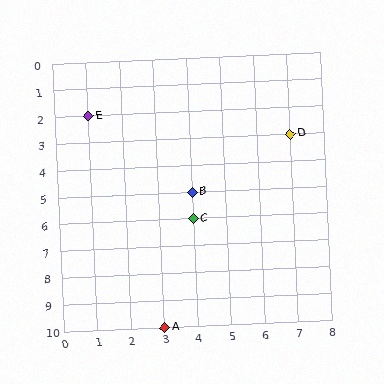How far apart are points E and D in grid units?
Points E and D are 6 columns and 1 row apart (about 6.1 grid units diagonally).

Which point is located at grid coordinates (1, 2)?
Point E is at (1, 2).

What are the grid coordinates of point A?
Point A is at grid coordinates (3, 10).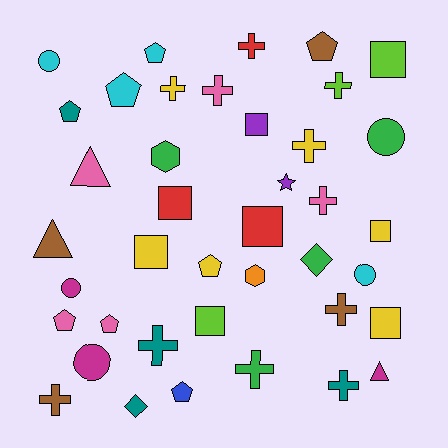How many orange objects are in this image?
There is 1 orange object.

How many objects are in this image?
There are 40 objects.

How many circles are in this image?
There are 5 circles.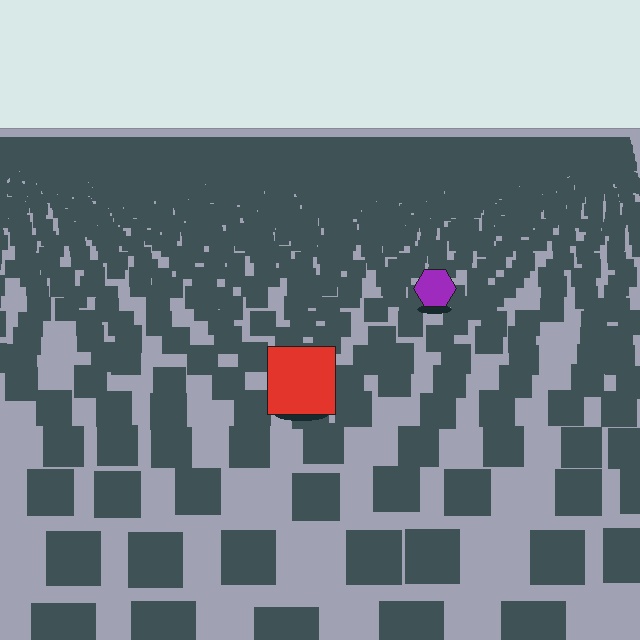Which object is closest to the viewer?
The red square is closest. The texture marks near it are larger and more spread out.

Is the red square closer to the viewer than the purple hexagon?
Yes. The red square is closer — you can tell from the texture gradient: the ground texture is coarser near it.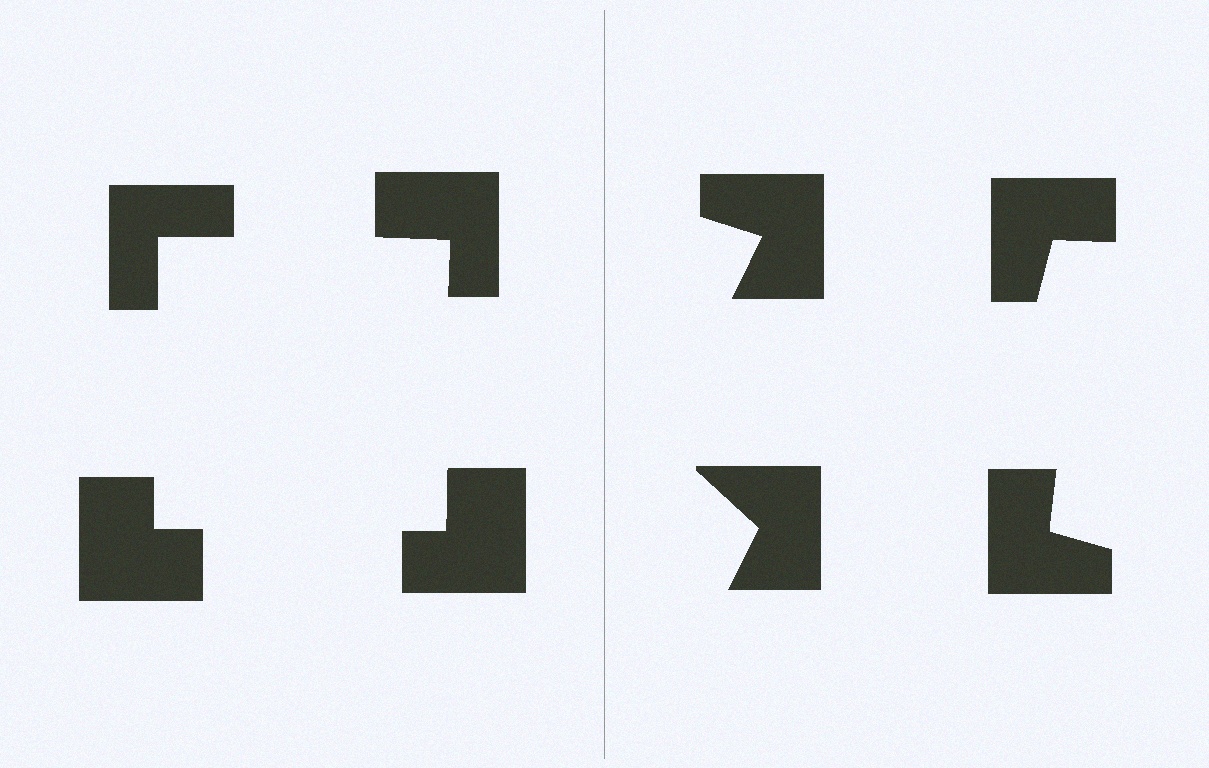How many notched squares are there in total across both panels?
8 — 4 on each side.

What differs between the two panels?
The notched squares are positioned identically on both sides; only the wedge orientations differ. On the left they align to a square; on the right they are misaligned.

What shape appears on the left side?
An illusory square.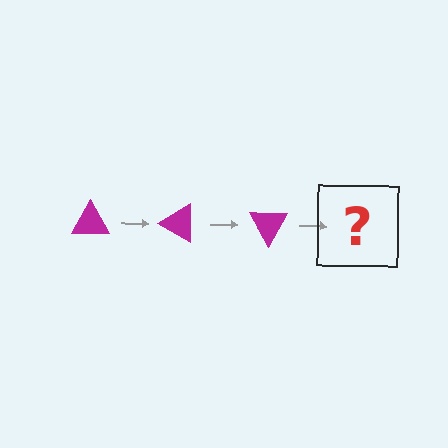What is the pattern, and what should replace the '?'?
The pattern is that the triangle rotates 30 degrees each step. The '?' should be a magenta triangle rotated 90 degrees.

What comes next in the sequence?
The next element should be a magenta triangle rotated 90 degrees.